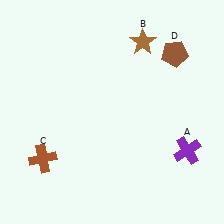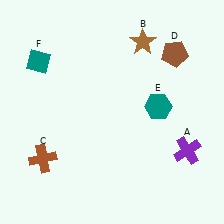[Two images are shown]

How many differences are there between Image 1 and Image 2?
There are 2 differences between the two images.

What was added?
A teal hexagon (E), a teal diamond (F) were added in Image 2.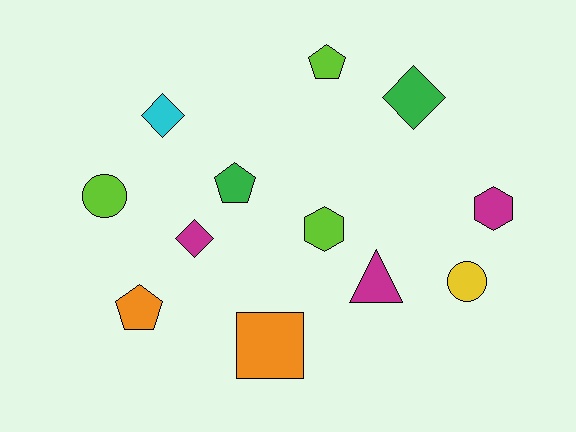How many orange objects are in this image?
There are 2 orange objects.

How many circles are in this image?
There are 2 circles.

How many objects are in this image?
There are 12 objects.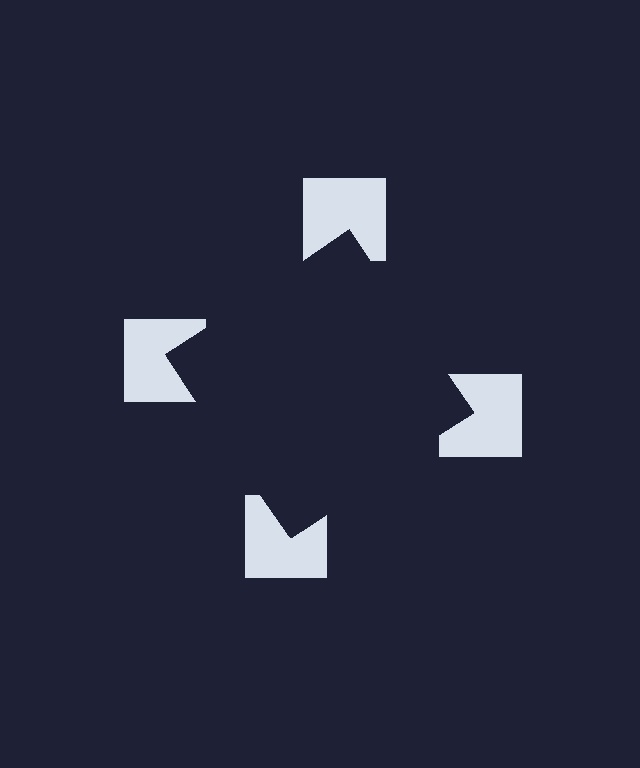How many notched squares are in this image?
There are 4 — one at each vertex of the illusory square.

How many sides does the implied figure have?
4 sides.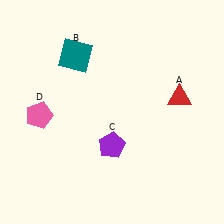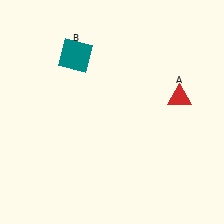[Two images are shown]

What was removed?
The pink pentagon (D), the purple pentagon (C) were removed in Image 2.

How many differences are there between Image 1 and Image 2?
There are 2 differences between the two images.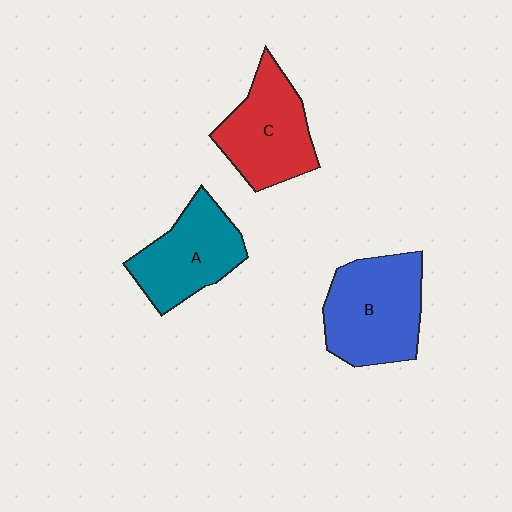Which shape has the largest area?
Shape B (blue).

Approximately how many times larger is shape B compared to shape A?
Approximately 1.2 times.